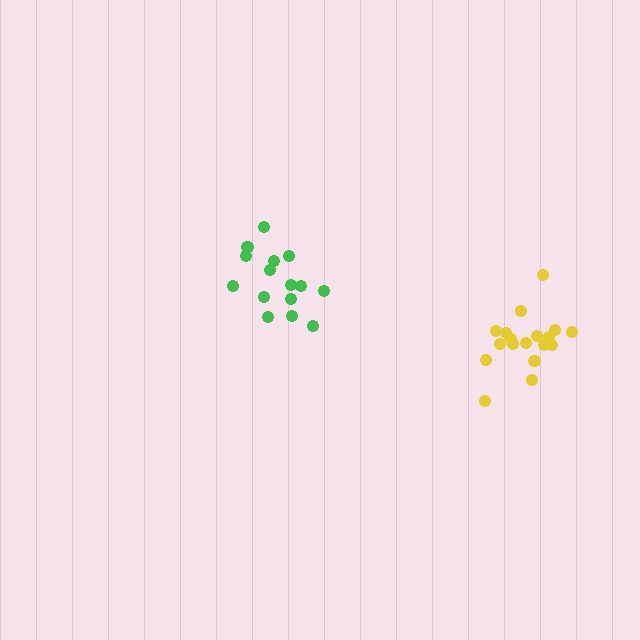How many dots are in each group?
Group 1: 15 dots, Group 2: 18 dots (33 total).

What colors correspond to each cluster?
The clusters are colored: green, yellow.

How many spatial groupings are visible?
There are 2 spatial groupings.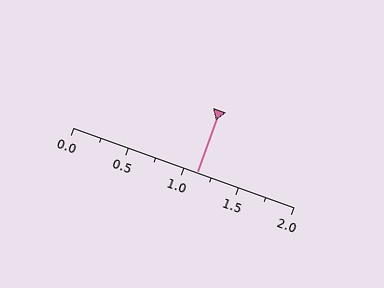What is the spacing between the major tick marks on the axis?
The major ticks are spaced 0.5 apart.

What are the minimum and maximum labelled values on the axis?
The axis runs from 0.0 to 2.0.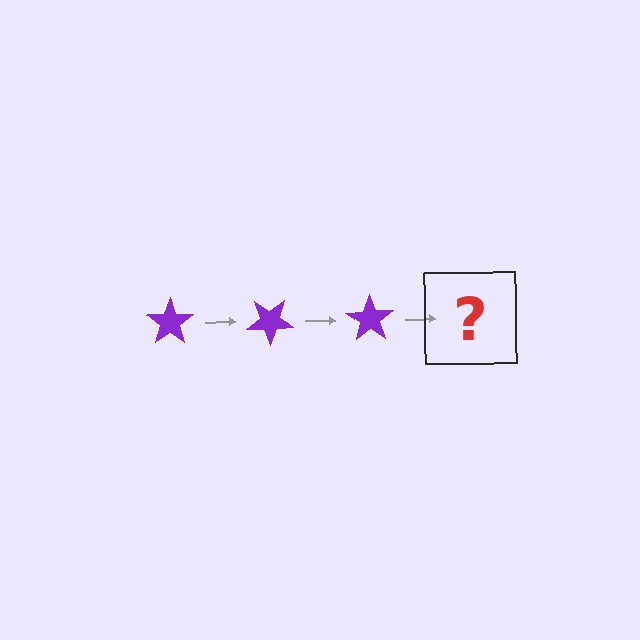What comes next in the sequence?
The next element should be a purple star rotated 105 degrees.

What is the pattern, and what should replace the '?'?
The pattern is that the star rotates 35 degrees each step. The '?' should be a purple star rotated 105 degrees.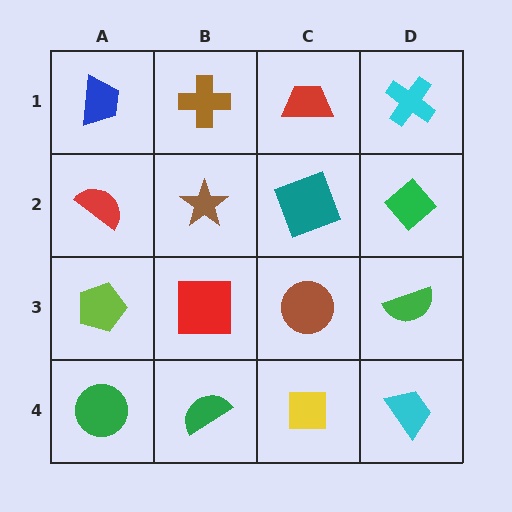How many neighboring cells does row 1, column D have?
2.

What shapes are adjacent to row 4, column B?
A red square (row 3, column B), a green circle (row 4, column A), a yellow square (row 4, column C).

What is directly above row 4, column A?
A lime pentagon.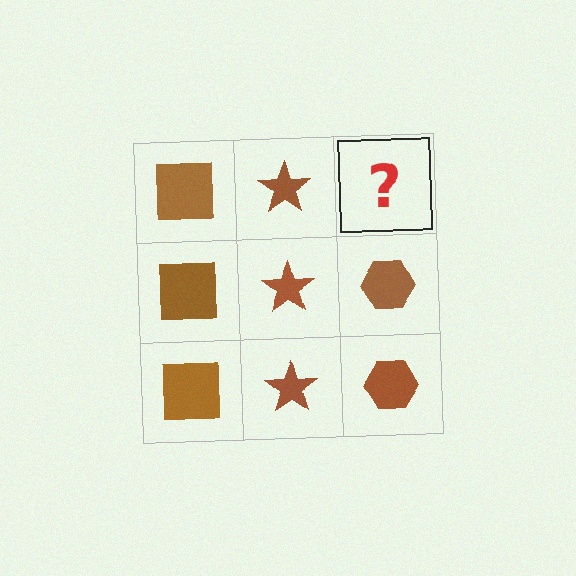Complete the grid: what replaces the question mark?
The question mark should be replaced with a brown hexagon.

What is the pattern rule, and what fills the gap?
The rule is that each column has a consistent shape. The gap should be filled with a brown hexagon.